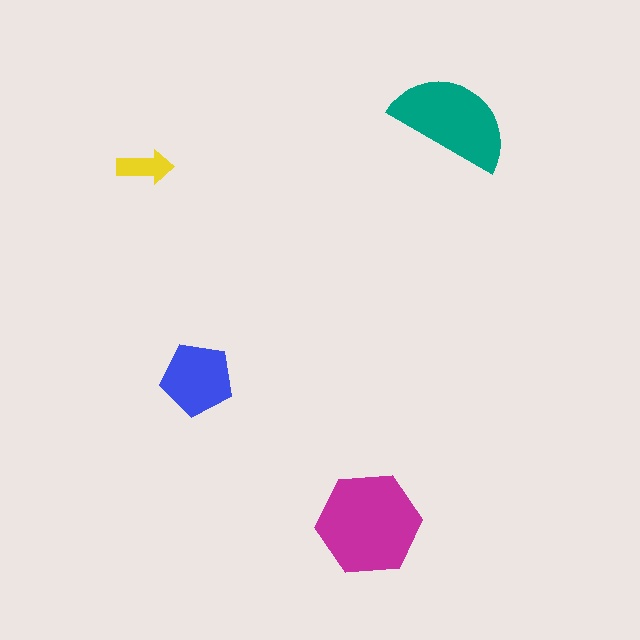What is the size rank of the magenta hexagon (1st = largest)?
1st.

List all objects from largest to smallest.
The magenta hexagon, the teal semicircle, the blue pentagon, the yellow arrow.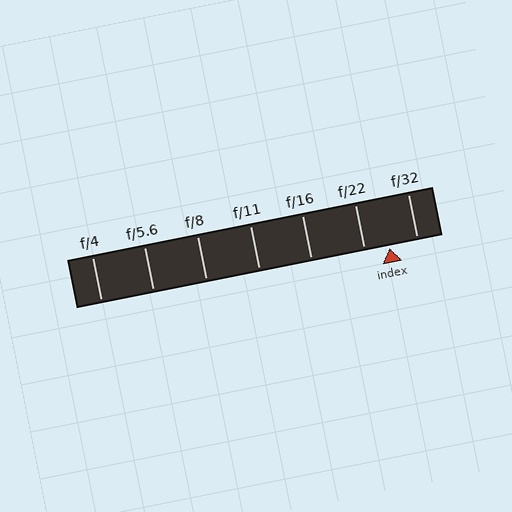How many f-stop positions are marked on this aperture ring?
There are 7 f-stop positions marked.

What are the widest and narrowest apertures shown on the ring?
The widest aperture shown is f/4 and the narrowest is f/32.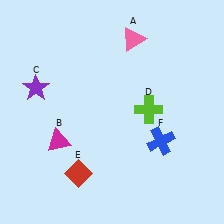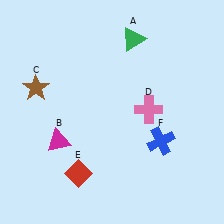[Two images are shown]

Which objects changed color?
A changed from pink to green. C changed from purple to brown. D changed from lime to pink.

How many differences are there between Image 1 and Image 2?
There are 3 differences between the two images.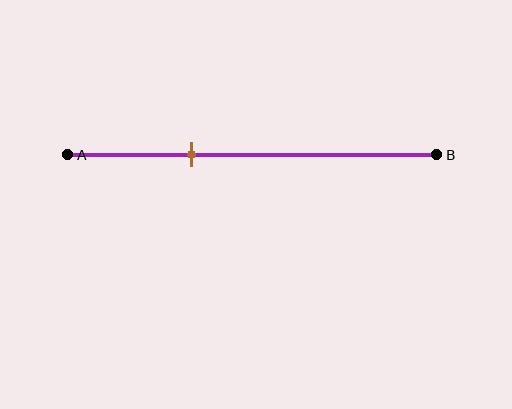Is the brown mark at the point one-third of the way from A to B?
Yes, the mark is approximately at the one-third point.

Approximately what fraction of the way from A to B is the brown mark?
The brown mark is approximately 35% of the way from A to B.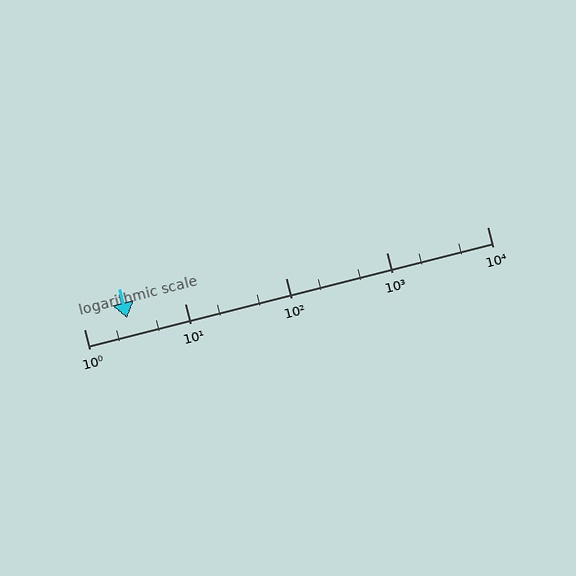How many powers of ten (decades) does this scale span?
The scale spans 4 decades, from 1 to 10000.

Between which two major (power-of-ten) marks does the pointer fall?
The pointer is between 1 and 10.